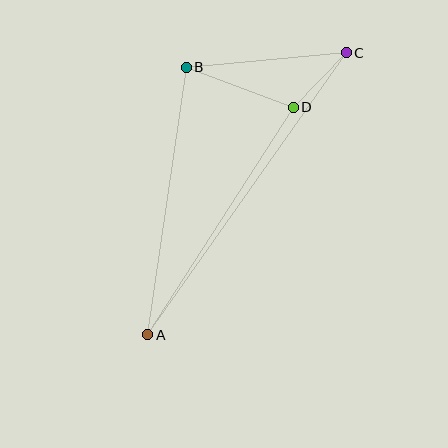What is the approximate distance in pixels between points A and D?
The distance between A and D is approximately 270 pixels.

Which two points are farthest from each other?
Points A and C are farthest from each other.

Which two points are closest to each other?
Points C and D are closest to each other.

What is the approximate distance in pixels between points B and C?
The distance between B and C is approximately 161 pixels.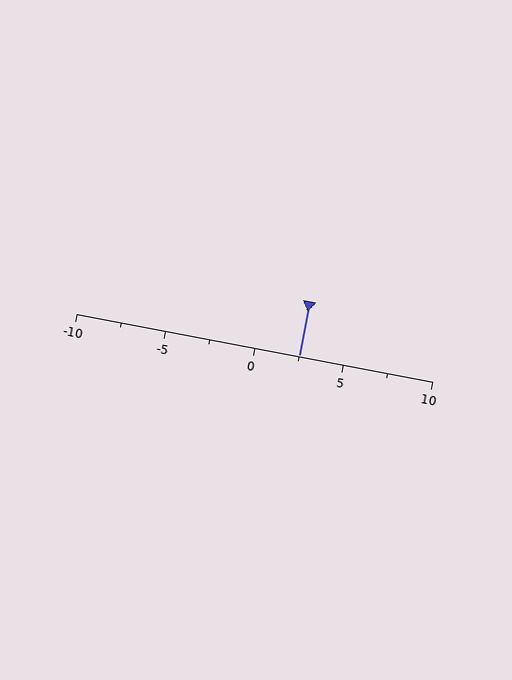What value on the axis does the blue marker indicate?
The marker indicates approximately 2.5.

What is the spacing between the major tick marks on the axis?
The major ticks are spaced 5 apart.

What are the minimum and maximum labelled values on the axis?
The axis runs from -10 to 10.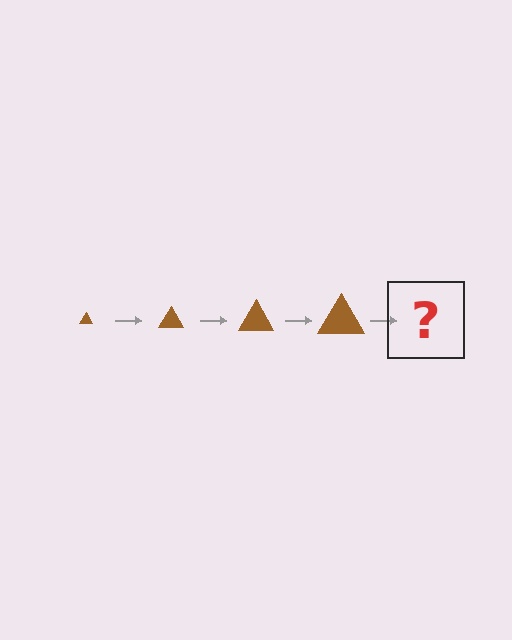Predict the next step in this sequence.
The next step is a brown triangle, larger than the previous one.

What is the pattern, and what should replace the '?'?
The pattern is that the triangle gets progressively larger each step. The '?' should be a brown triangle, larger than the previous one.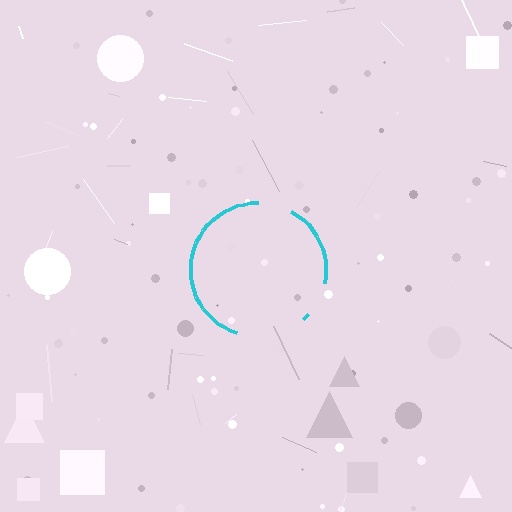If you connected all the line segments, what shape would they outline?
They would outline a circle.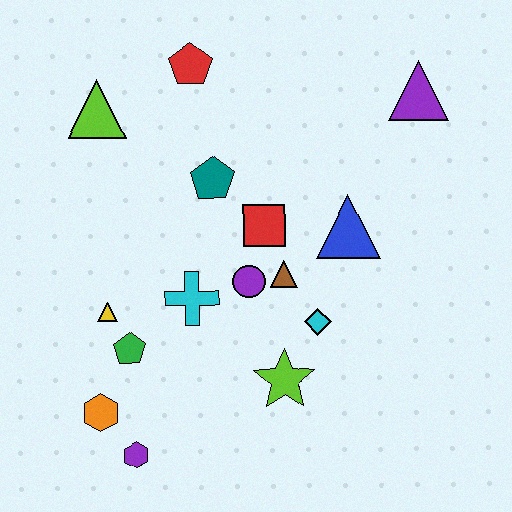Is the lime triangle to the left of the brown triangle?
Yes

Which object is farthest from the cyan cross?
The purple triangle is farthest from the cyan cross.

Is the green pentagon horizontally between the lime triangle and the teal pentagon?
Yes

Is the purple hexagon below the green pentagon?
Yes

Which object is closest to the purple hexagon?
The orange hexagon is closest to the purple hexagon.